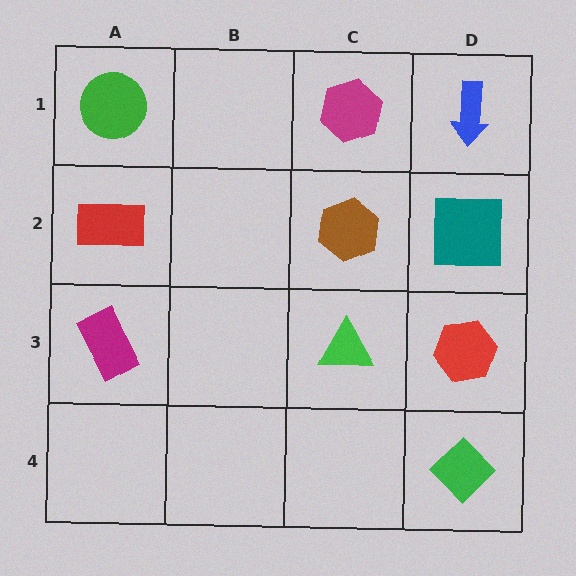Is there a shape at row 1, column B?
No, that cell is empty.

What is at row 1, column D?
A blue arrow.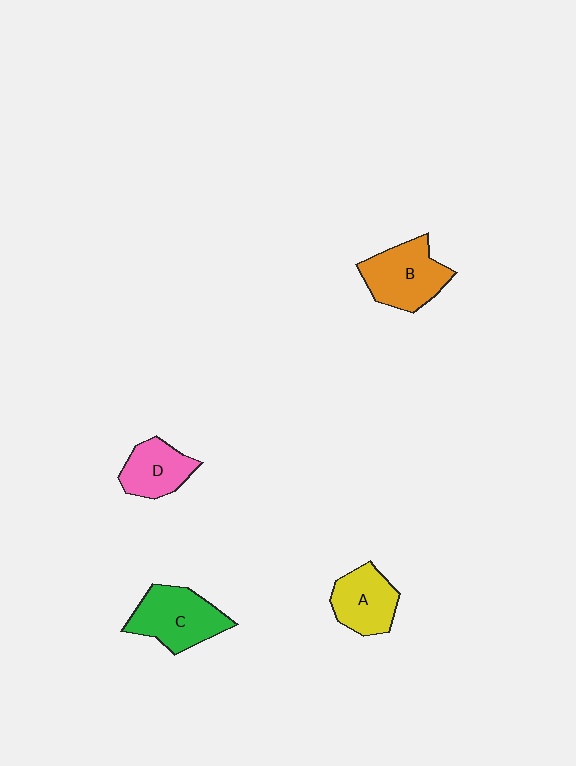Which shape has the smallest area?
Shape D (pink).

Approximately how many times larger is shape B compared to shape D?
Approximately 1.4 times.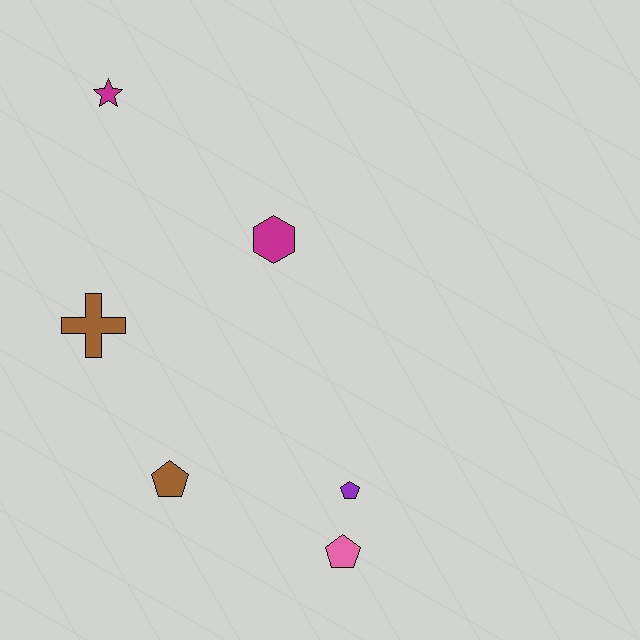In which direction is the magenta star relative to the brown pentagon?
The magenta star is above the brown pentagon.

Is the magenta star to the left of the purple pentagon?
Yes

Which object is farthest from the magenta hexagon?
The pink pentagon is farthest from the magenta hexagon.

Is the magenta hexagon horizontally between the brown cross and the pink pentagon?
Yes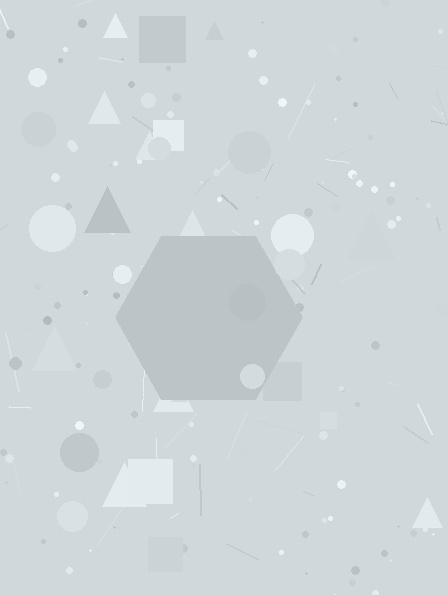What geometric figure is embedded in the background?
A hexagon is embedded in the background.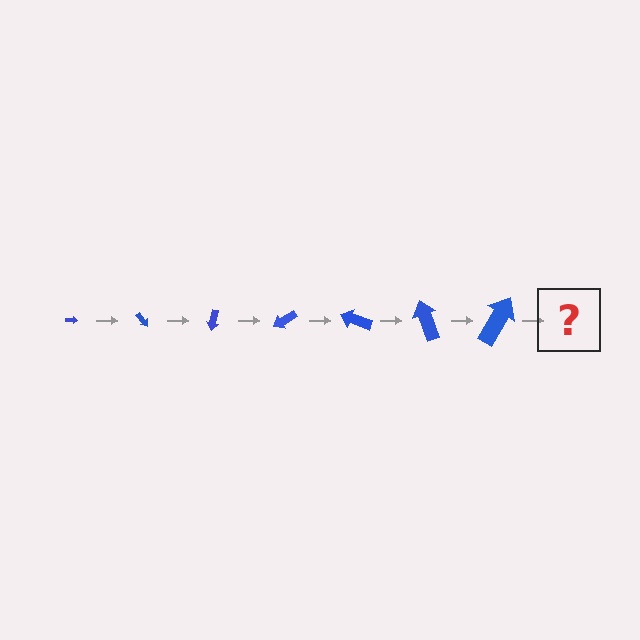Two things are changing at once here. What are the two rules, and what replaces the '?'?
The two rules are that the arrow grows larger each step and it rotates 50 degrees each step. The '?' should be an arrow, larger than the previous one and rotated 350 degrees from the start.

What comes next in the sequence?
The next element should be an arrow, larger than the previous one and rotated 350 degrees from the start.